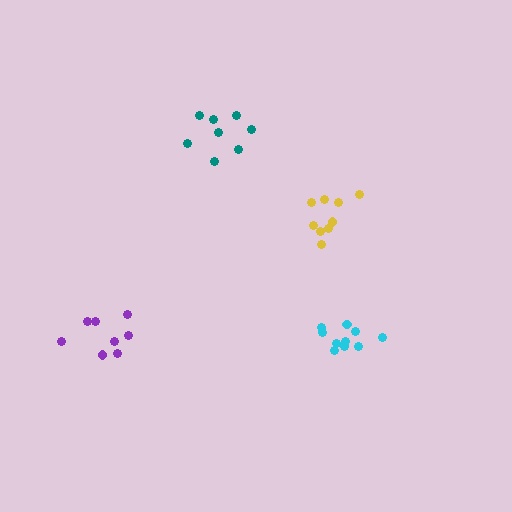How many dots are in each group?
Group 1: 9 dots, Group 2: 8 dots, Group 3: 8 dots, Group 4: 10 dots (35 total).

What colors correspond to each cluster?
The clusters are colored: yellow, purple, teal, cyan.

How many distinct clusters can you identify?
There are 4 distinct clusters.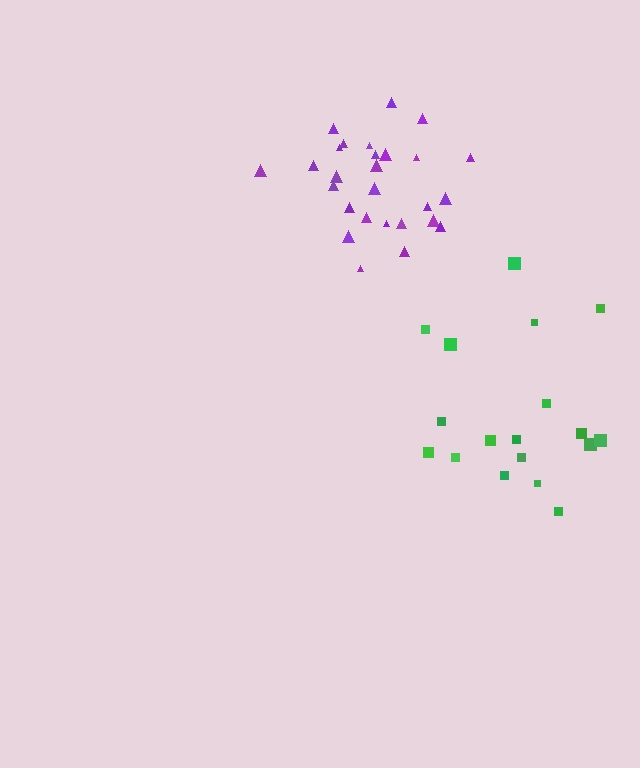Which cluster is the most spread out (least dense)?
Green.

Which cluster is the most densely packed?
Purple.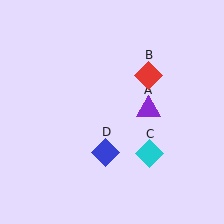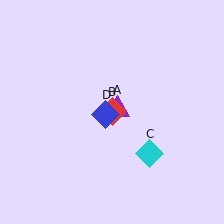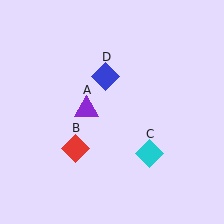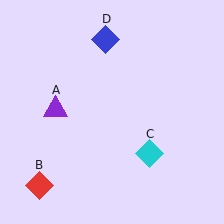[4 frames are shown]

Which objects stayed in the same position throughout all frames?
Cyan diamond (object C) remained stationary.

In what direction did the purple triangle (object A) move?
The purple triangle (object A) moved left.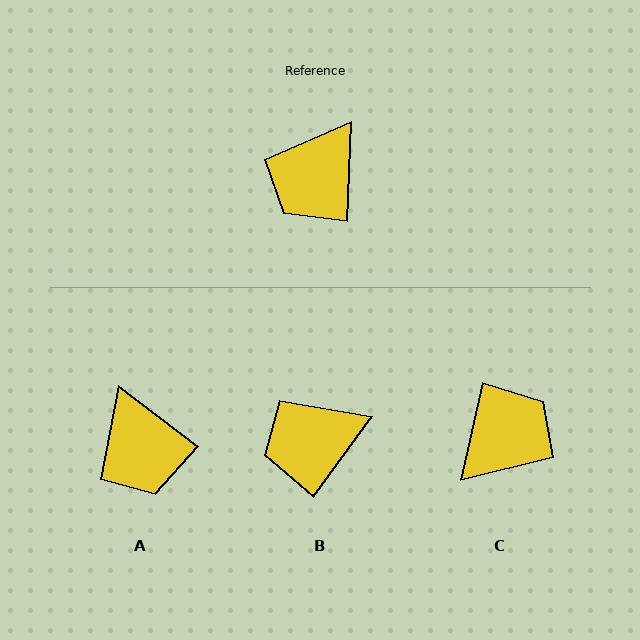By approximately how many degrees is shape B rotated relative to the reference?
Approximately 34 degrees clockwise.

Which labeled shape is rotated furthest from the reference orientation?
C, about 170 degrees away.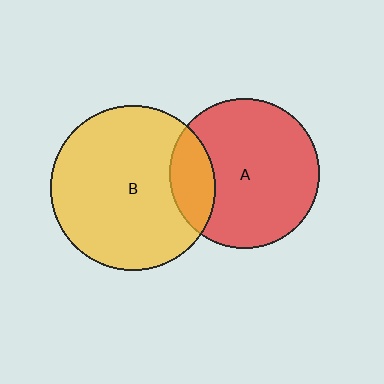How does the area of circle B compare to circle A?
Approximately 1.2 times.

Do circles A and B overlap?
Yes.